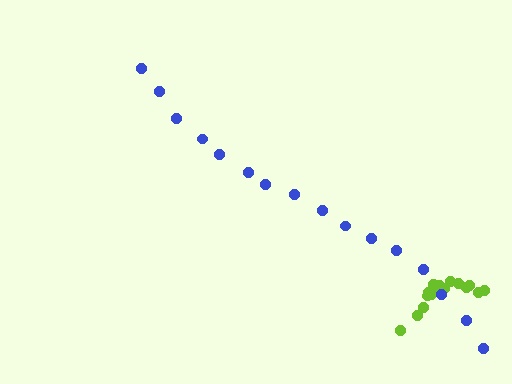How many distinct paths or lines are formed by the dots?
There are 2 distinct paths.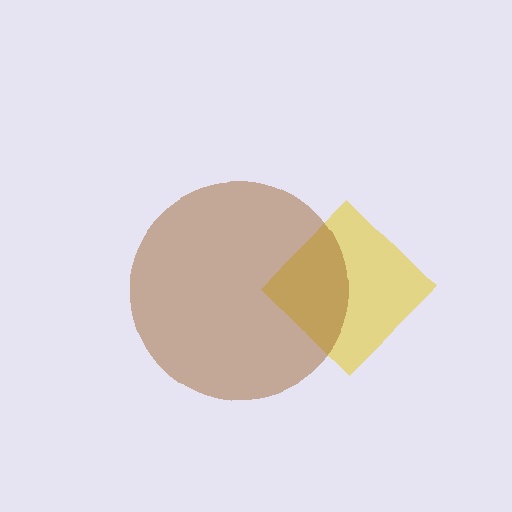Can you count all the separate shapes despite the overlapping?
Yes, there are 2 separate shapes.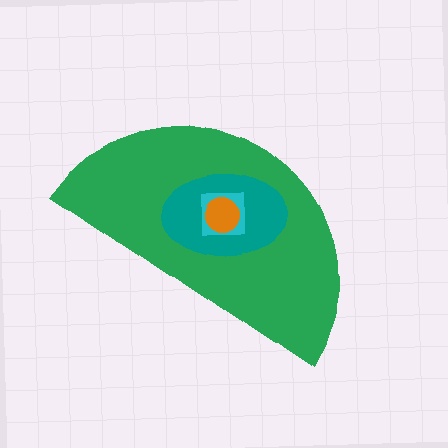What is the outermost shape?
The green semicircle.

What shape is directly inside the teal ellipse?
The cyan square.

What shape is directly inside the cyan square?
The orange circle.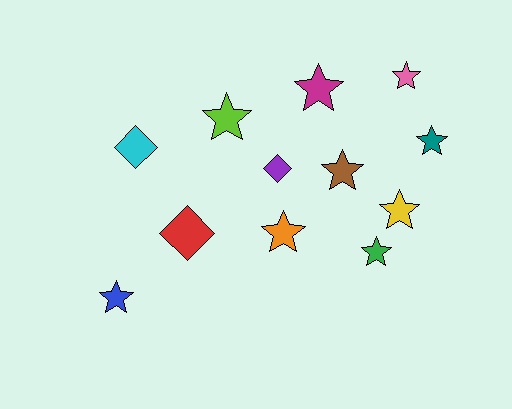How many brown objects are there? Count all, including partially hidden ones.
There is 1 brown object.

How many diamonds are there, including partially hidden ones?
There are 3 diamonds.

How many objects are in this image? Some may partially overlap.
There are 12 objects.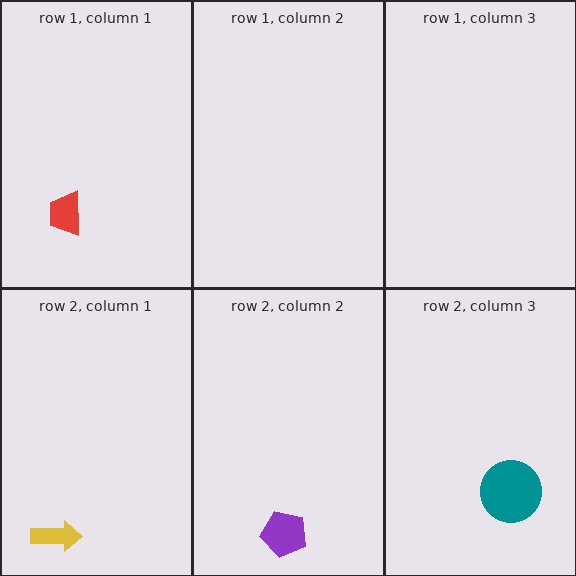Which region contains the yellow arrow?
The row 2, column 1 region.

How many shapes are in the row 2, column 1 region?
1.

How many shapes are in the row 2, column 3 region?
1.